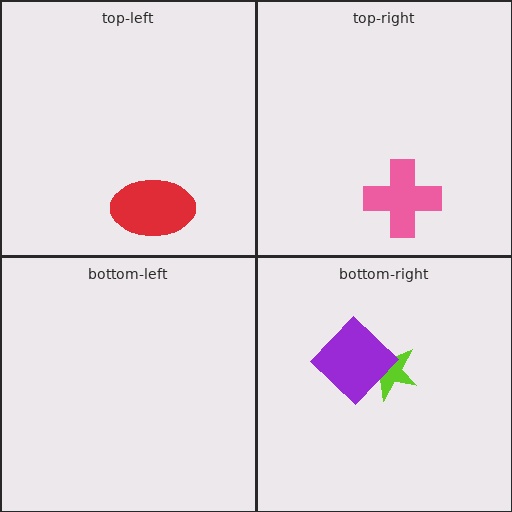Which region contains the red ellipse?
The top-left region.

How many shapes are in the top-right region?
1.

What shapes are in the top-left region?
The red ellipse.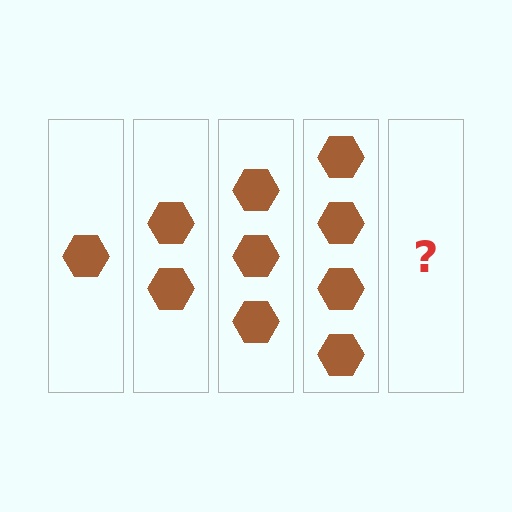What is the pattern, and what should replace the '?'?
The pattern is that each step adds one more hexagon. The '?' should be 5 hexagons.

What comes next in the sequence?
The next element should be 5 hexagons.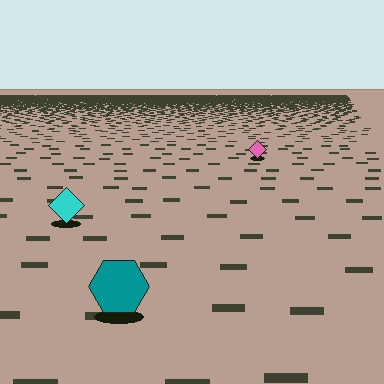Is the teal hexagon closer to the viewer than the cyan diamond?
Yes. The teal hexagon is closer — you can tell from the texture gradient: the ground texture is coarser near it.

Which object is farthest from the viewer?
The pink diamond is farthest from the viewer. It appears smaller and the ground texture around it is denser.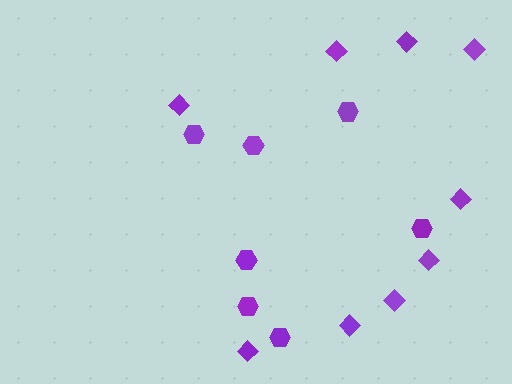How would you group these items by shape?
There are 2 groups: one group of diamonds (9) and one group of hexagons (7).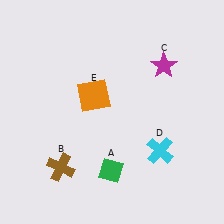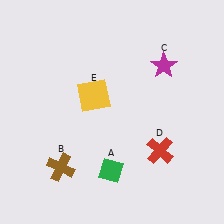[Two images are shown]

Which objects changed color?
D changed from cyan to red. E changed from orange to yellow.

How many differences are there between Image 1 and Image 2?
There are 2 differences between the two images.